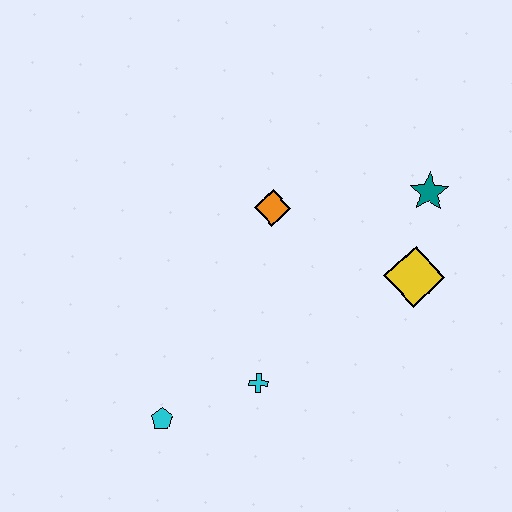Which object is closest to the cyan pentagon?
The cyan cross is closest to the cyan pentagon.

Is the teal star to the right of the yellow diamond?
Yes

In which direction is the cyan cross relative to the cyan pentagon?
The cyan cross is to the right of the cyan pentagon.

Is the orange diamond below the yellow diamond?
No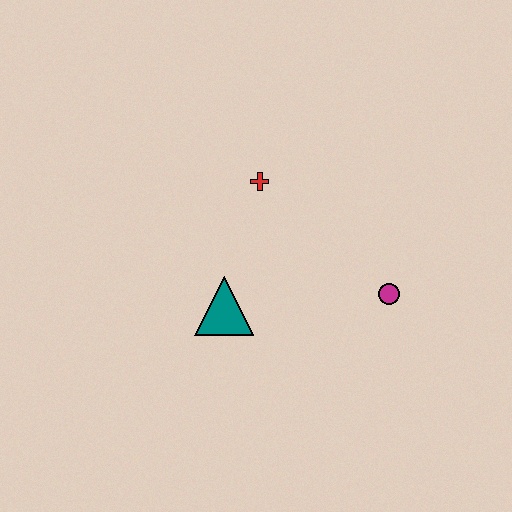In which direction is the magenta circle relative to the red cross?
The magenta circle is to the right of the red cross.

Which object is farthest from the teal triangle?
The magenta circle is farthest from the teal triangle.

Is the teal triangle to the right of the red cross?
No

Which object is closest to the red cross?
The teal triangle is closest to the red cross.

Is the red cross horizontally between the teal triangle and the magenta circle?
Yes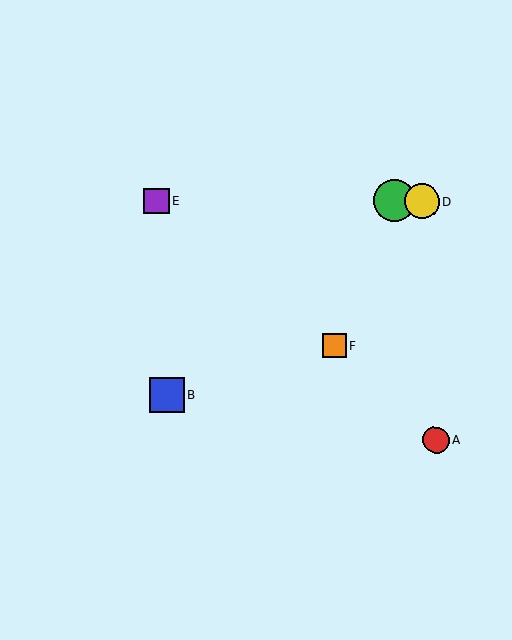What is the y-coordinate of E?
Object E is at y≈201.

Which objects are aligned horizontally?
Objects C, D, E are aligned horizontally.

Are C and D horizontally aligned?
Yes, both are at y≈201.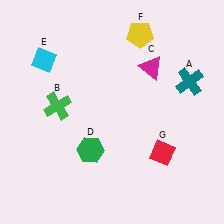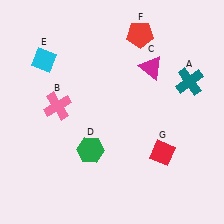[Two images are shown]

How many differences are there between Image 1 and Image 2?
There are 2 differences between the two images.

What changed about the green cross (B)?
In Image 1, B is green. In Image 2, it changed to pink.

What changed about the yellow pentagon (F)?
In Image 1, F is yellow. In Image 2, it changed to red.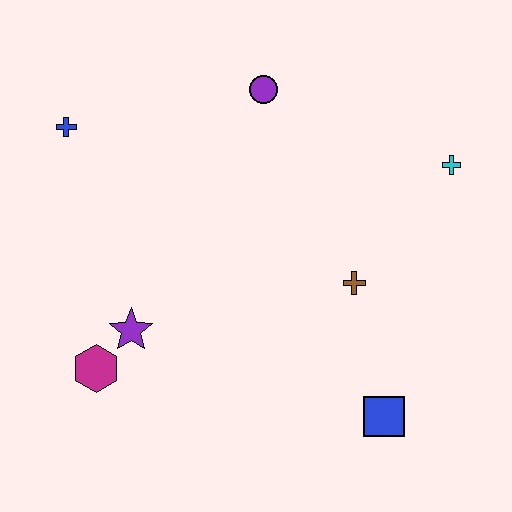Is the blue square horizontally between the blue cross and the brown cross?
No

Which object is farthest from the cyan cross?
The magenta hexagon is farthest from the cyan cross.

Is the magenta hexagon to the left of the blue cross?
No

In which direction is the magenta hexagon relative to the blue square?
The magenta hexagon is to the left of the blue square.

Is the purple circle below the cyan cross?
No